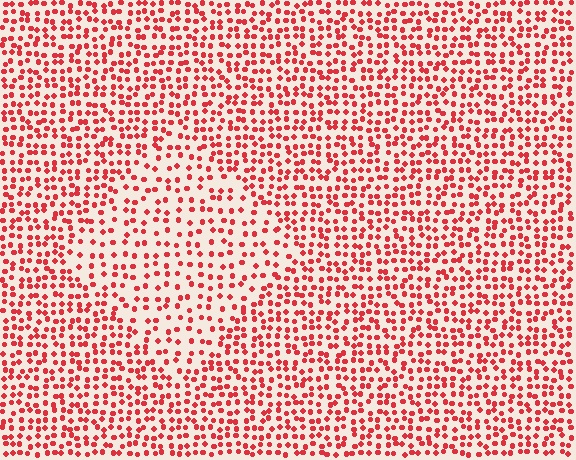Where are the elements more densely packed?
The elements are more densely packed outside the diamond boundary.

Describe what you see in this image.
The image contains small red elements arranged at two different densities. A diamond-shaped region is visible where the elements are less densely packed than the surrounding area.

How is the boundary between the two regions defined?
The boundary is defined by a change in element density (approximately 1.7x ratio). All elements are the same color, size, and shape.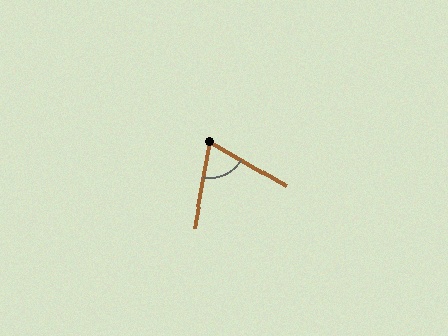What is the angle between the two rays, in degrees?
Approximately 70 degrees.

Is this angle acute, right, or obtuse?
It is acute.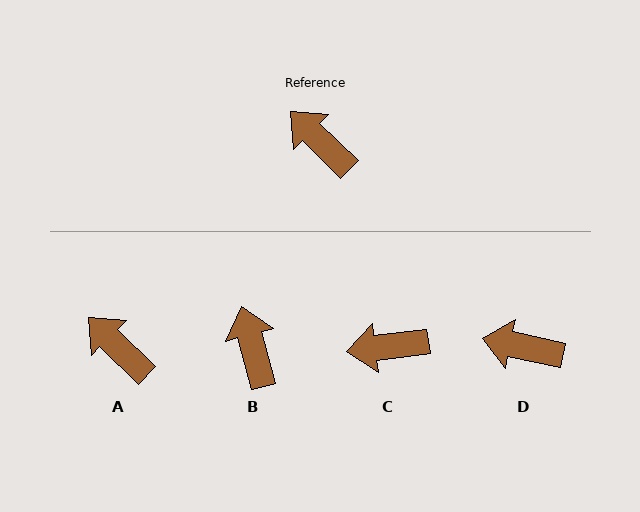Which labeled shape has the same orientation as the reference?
A.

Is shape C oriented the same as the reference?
No, it is off by about 52 degrees.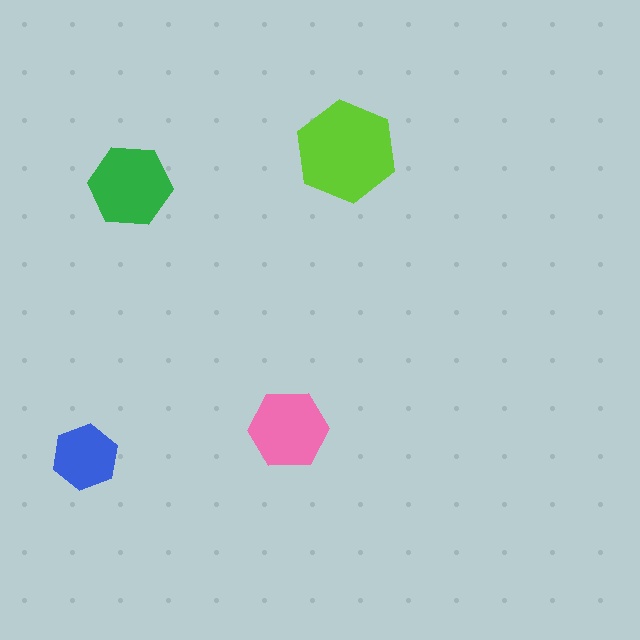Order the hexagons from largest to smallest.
the lime one, the green one, the pink one, the blue one.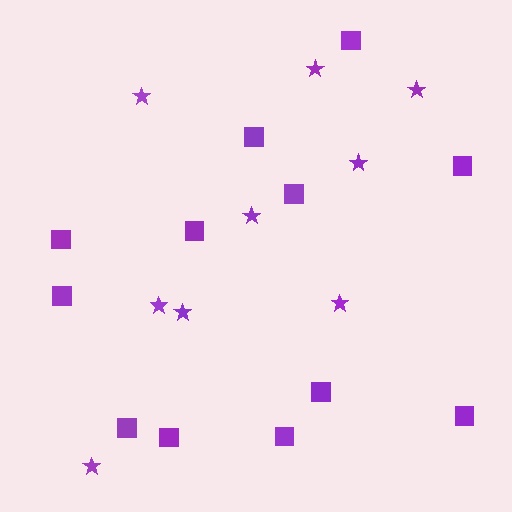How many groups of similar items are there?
There are 2 groups: one group of stars (9) and one group of squares (12).